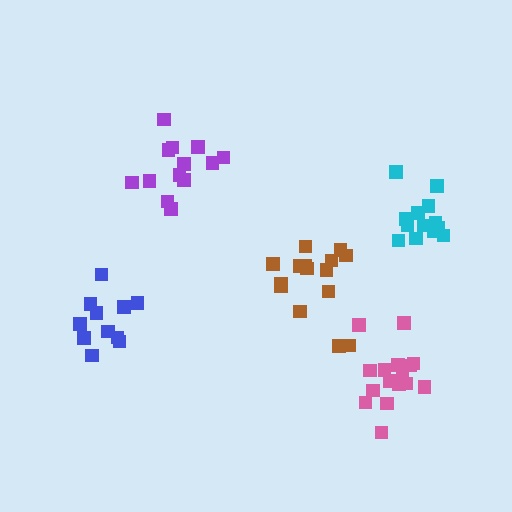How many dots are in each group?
Group 1: 15 dots, Group 2: 16 dots, Group 3: 13 dots, Group 4: 11 dots, Group 5: 13 dots (68 total).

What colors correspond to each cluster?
The clusters are colored: brown, pink, cyan, blue, purple.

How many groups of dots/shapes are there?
There are 5 groups.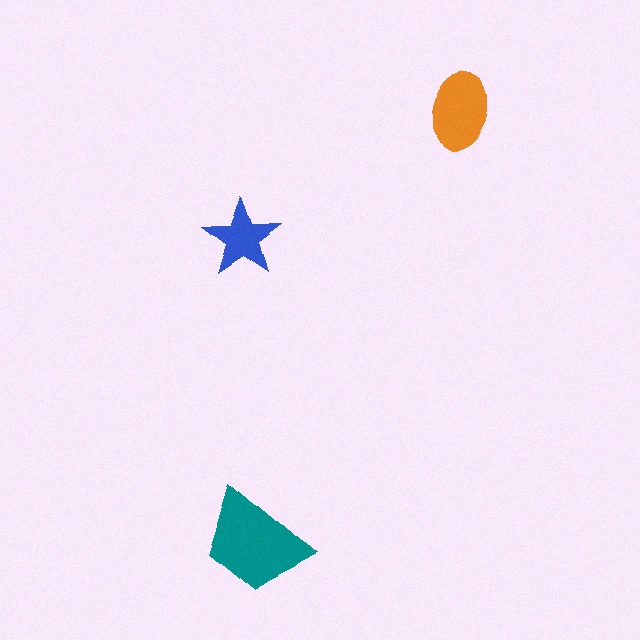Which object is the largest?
The teal trapezoid.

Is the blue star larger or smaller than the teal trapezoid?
Smaller.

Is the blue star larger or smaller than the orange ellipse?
Smaller.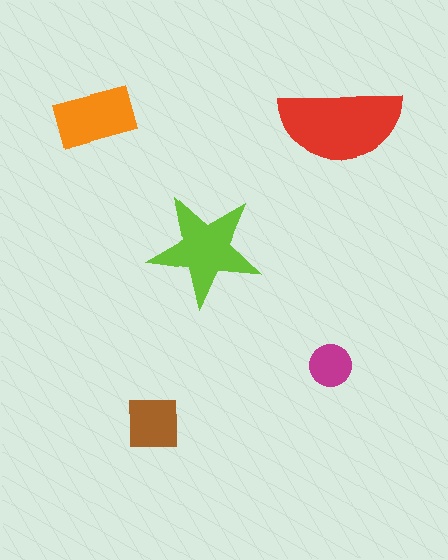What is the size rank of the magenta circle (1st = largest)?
5th.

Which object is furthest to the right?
The red semicircle is rightmost.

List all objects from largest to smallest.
The red semicircle, the lime star, the orange rectangle, the brown square, the magenta circle.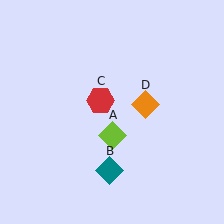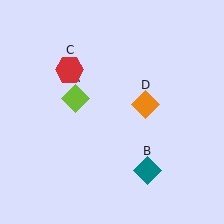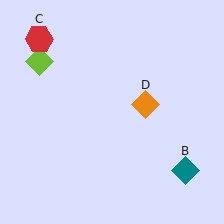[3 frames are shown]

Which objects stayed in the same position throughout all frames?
Orange diamond (object D) remained stationary.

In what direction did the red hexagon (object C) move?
The red hexagon (object C) moved up and to the left.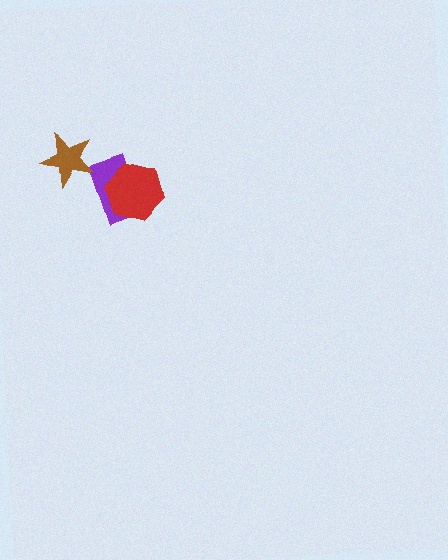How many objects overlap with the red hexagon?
1 object overlaps with the red hexagon.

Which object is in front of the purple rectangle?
The red hexagon is in front of the purple rectangle.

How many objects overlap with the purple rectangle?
1 object overlaps with the purple rectangle.